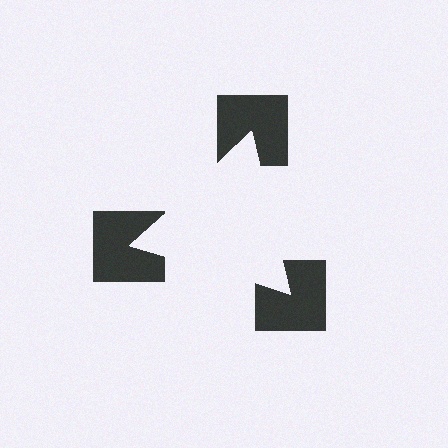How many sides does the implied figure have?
3 sides.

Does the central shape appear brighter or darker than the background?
It typically appears slightly brighter than the background, even though no actual brightness change is drawn.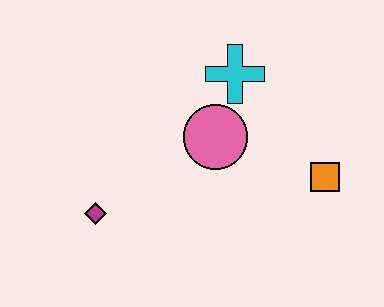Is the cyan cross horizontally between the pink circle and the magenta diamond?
No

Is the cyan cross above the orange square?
Yes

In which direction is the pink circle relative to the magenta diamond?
The pink circle is to the right of the magenta diamond.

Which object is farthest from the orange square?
The magenta diamond is farthest from the orange square.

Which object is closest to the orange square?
The pink circle is closest to the orange square.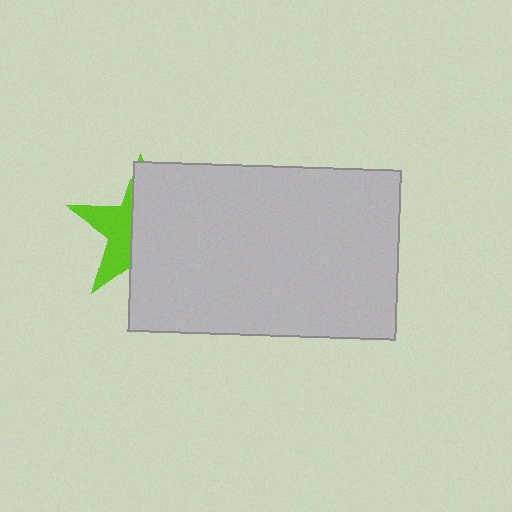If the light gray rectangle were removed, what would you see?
You would see the complete lime star.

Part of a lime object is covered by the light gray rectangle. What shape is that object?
It is a star.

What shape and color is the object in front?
The object in front is a light gray rectangle.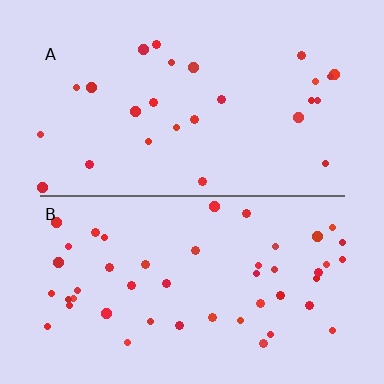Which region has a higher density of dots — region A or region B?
B (the bottom).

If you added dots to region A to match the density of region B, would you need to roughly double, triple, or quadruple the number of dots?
Approximately double.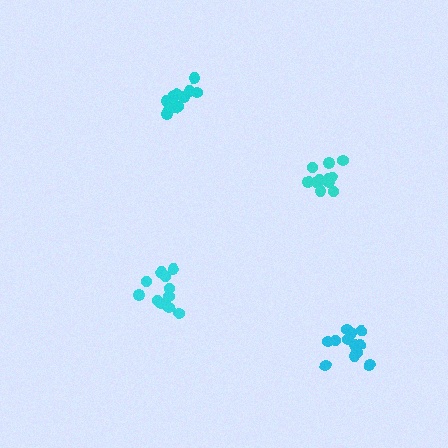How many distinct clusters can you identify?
There are 4 distinct clusters.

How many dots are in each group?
Group 1: 12 dots, Group 2: 11 dots, Group 3: 11 dots, Group 4: 13 dots (47 total).